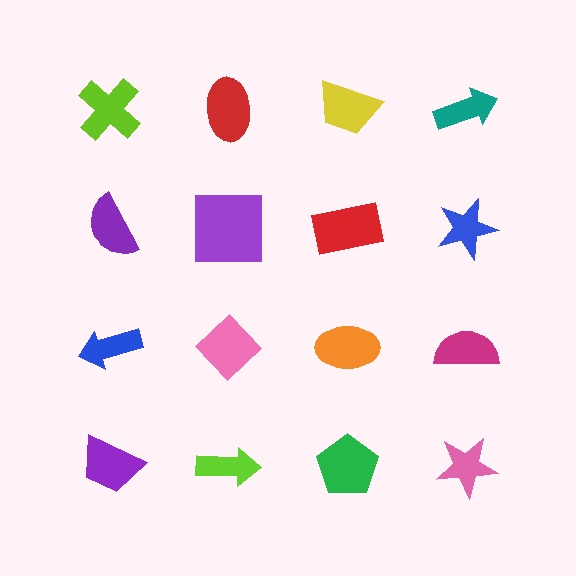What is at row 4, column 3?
A green pentagon.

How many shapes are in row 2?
4 shapes.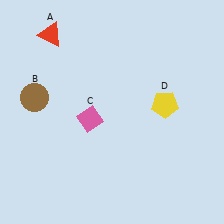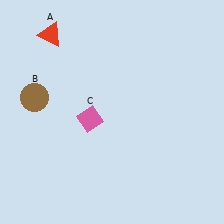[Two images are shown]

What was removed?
The yellow pentagon (D) was removed in Image 2.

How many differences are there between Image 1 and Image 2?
There is 1 difference between the two images.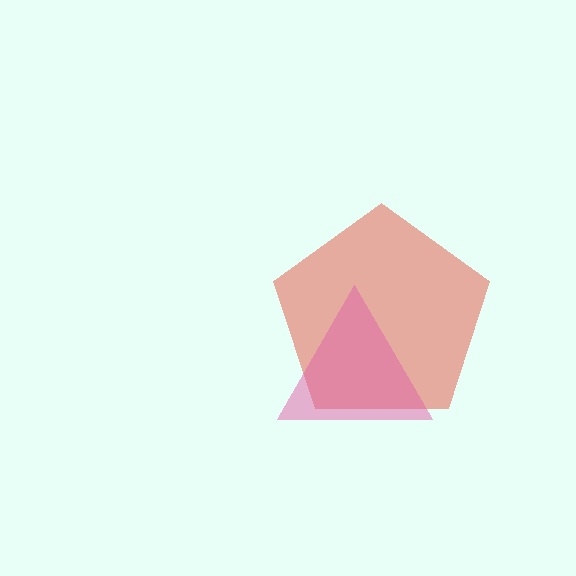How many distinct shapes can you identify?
There are 2 distinct shapes: a red pentagon, a pink triangle.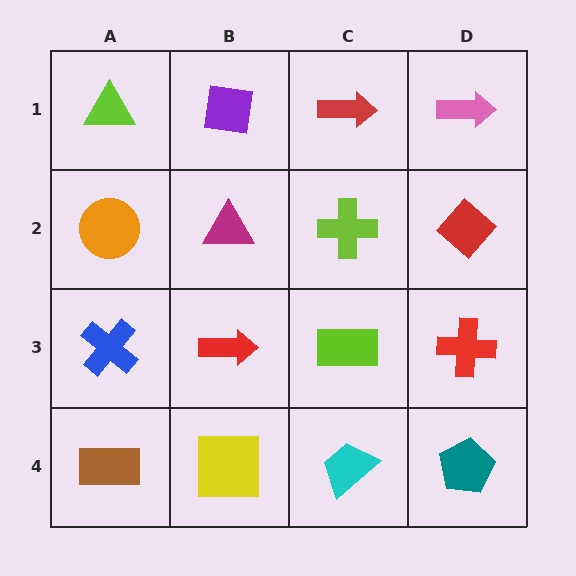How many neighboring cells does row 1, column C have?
3.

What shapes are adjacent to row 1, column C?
A lime cross (row 2, column C), a purple square (row 1, column B), a pink arrow (row 1, column D).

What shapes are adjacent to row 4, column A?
A blue cross (row 3, column A), a yellow square (row 4, column B).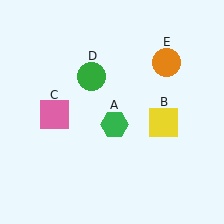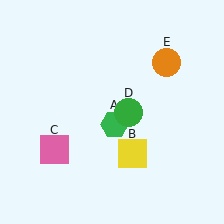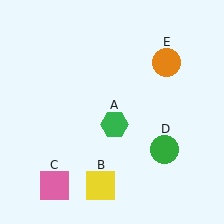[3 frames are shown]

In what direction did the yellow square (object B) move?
The yellow square (object B) moved down and to the left.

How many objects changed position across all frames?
3 objects changed position: yellow square (object B), pink square (object C), green circle (object D).